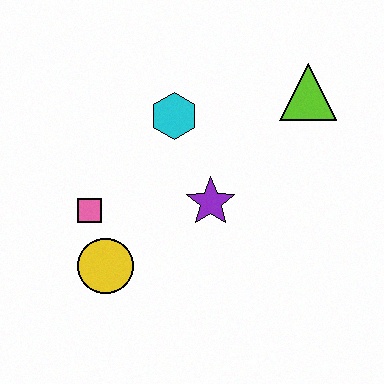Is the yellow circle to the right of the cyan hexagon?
No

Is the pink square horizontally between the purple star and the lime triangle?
No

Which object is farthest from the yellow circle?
The lime triangle is farthest from the yellow circle.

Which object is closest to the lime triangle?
The cyan hexagon is closest to the lime triangle.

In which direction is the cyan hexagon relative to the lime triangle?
The cyan hexagon is to the left of the lime triangle.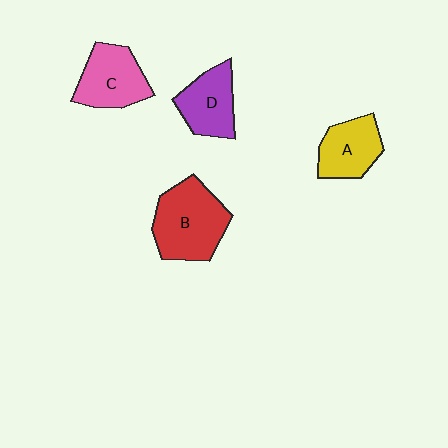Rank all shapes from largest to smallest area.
From largest to smallest: B (red), C (pink), D (purple), A (yellow).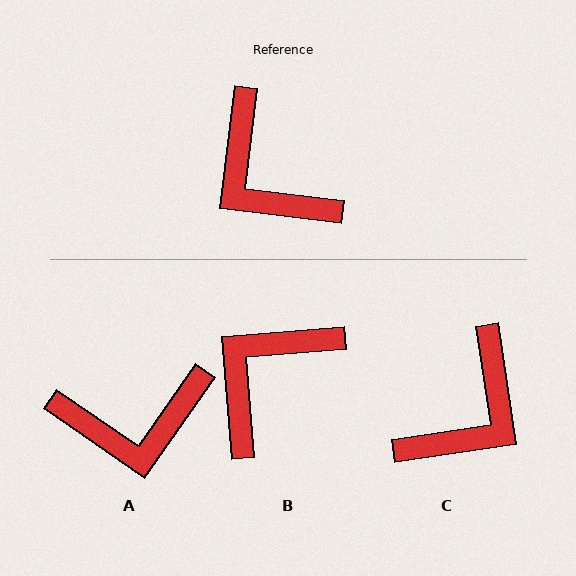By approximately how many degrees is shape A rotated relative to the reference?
Approximately 62 degrees counter-clockwise.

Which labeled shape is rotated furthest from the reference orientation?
C, about 105 degrees away.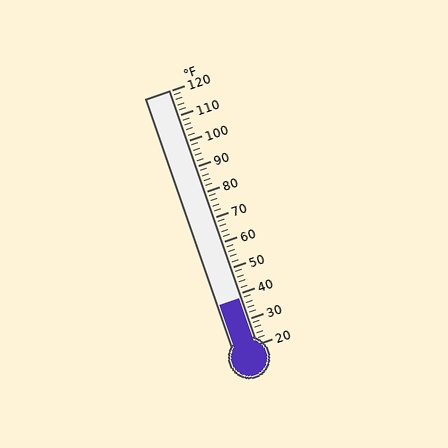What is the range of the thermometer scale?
The thermometer scale ranges from 20°F to 120°F.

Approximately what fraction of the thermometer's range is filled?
The thermometer is filled to approximately 20% of its range.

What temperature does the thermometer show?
The thermometer shows approximately 38°F.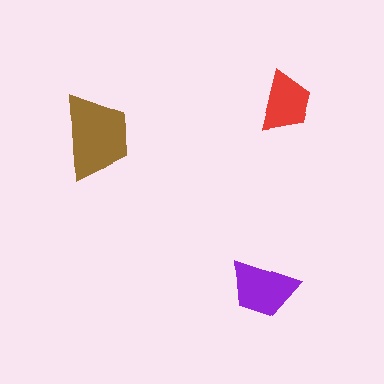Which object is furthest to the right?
The red trapezoid is rightmost.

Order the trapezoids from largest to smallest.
the brown one, the purple one, the red one.